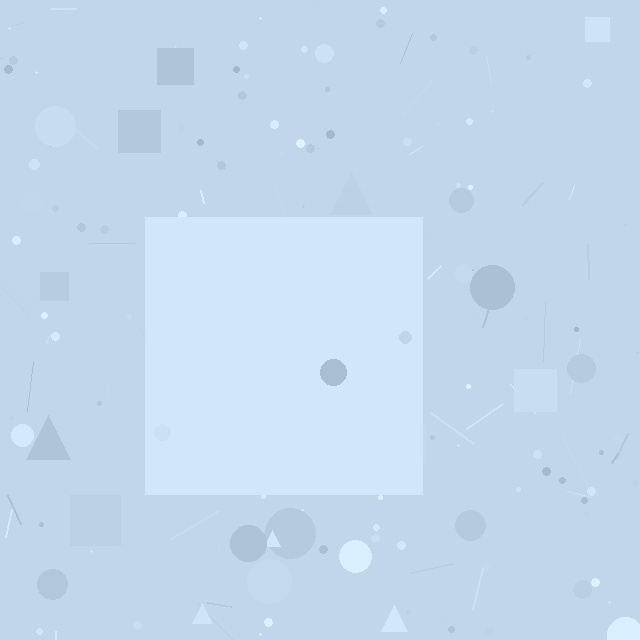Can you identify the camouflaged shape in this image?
The camouflaged shape is a square.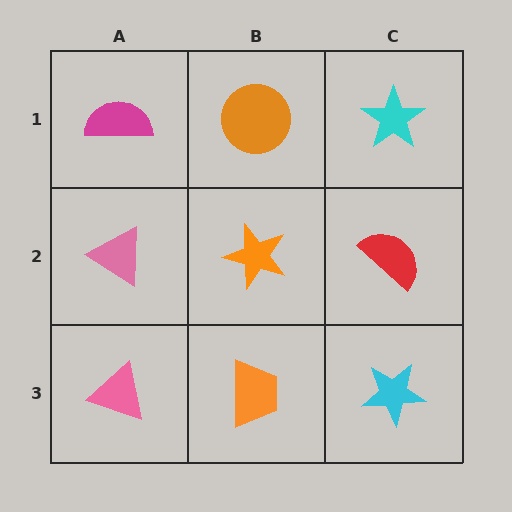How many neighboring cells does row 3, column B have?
3.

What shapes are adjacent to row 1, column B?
An orange star (row 2, column B), a magenta semicircle (row 1, column A), a cyan star (row 1, column C).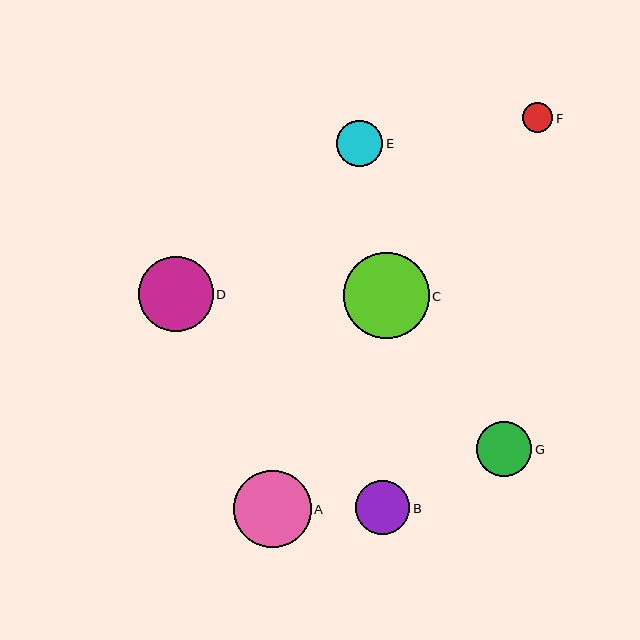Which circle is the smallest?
Circle F is the smallest with a size of approximately 30 pixels.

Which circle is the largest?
Circle C is the largest with a size of approximately 86 pixels.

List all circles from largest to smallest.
From largest to smallest: C, A, D, G, B, E, F.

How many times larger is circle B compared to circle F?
Circle B is approximately 1.8 times the size of circle F.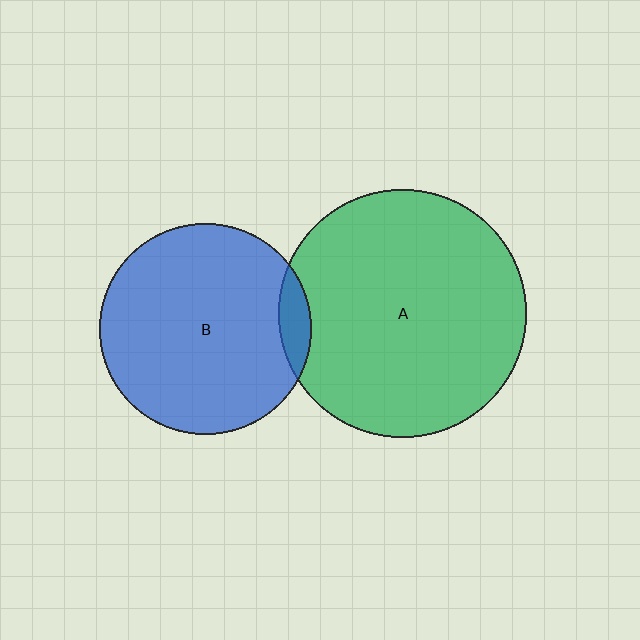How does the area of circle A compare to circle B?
Approximately 1.4 times.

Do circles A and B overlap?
Yes.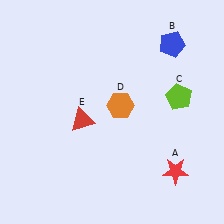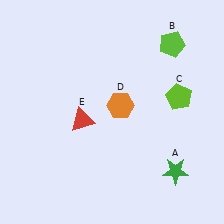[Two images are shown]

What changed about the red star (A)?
In Image 1, A is red. In Image 2, it changed to green.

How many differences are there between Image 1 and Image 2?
There are 2 differences between the two images.